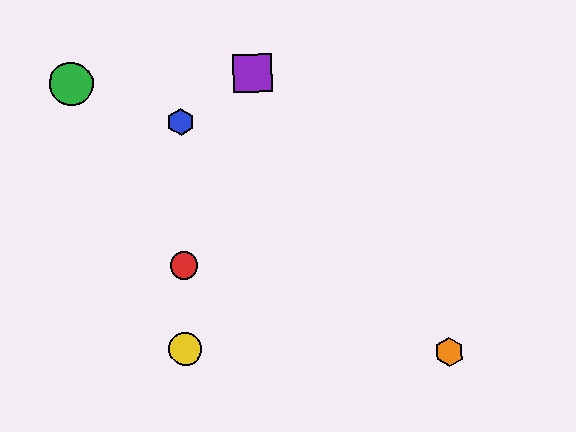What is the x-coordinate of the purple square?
The purple square is at x≈252.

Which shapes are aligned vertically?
The red circle, the blue hexagon, the yellow circle are aligned vertically.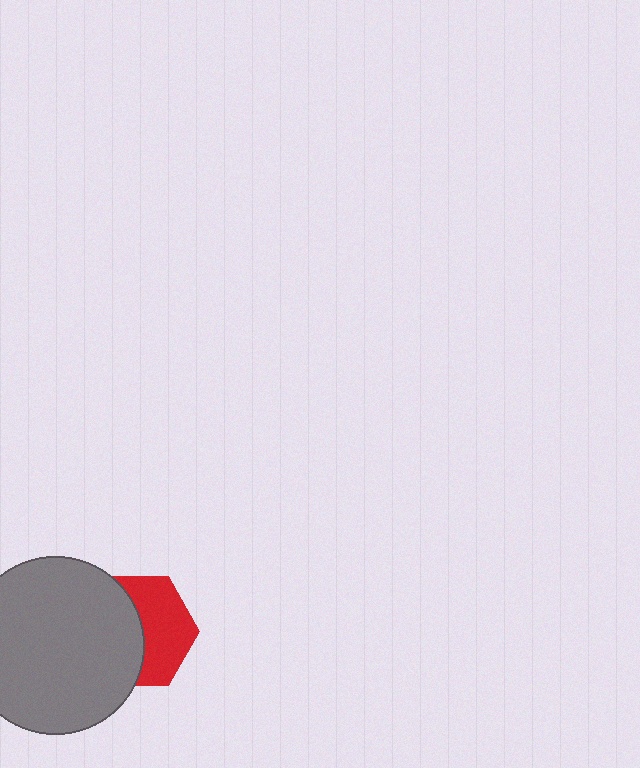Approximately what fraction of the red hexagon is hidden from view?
Roughly 51% of the red hexagon is hidden behind the gray circle.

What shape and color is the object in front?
The object in front is a gray circle.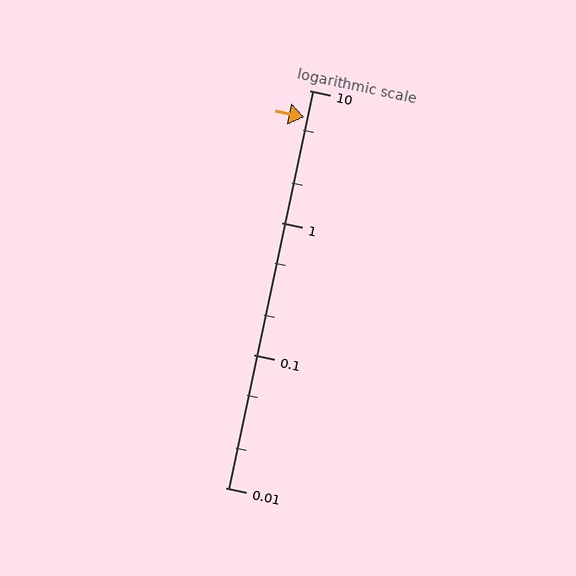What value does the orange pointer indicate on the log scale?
The pointer indicates approximately 6.3.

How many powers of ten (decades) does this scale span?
The scale spans 3 decades, from 0.01 to 10.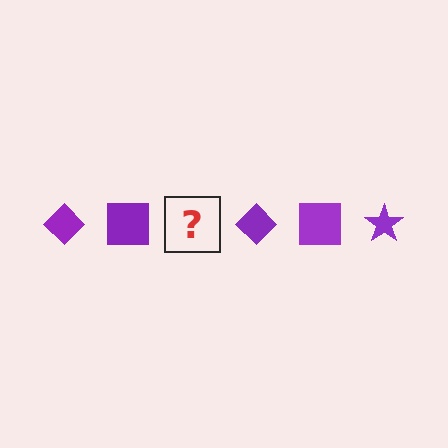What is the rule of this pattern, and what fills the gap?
The rule is that the pattern cycles through diamond, square, star shapes in purple. The gap should be filled with a purple star.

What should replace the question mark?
The question mark should be replaced with a purple star.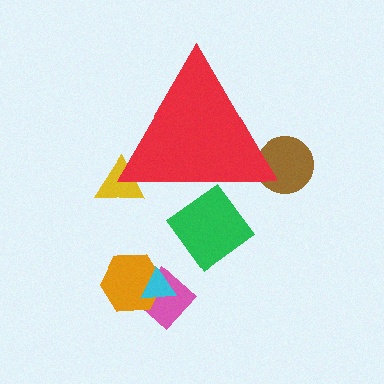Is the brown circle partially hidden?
Yes, the brown circle is partially hidden behind the red triangle.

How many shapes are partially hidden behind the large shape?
3 shapes are partially hidden.